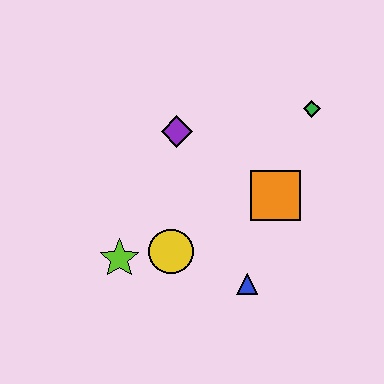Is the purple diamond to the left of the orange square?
Yes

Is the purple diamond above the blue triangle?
Yes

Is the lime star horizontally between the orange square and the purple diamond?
No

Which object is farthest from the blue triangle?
The green diamond is farthest from the blue triangle.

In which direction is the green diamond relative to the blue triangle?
The green diamond is above the blue triangle.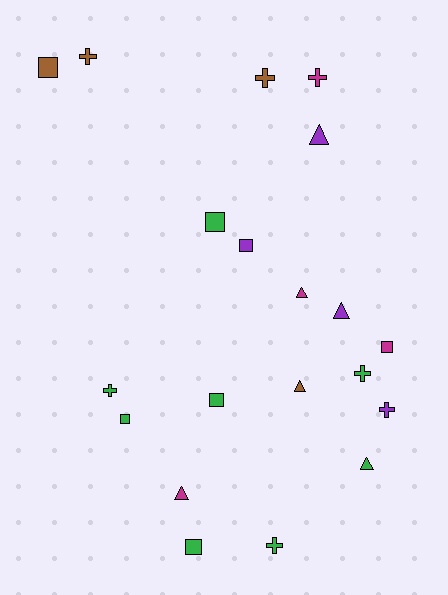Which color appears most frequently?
Green, with 8 objects.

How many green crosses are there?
There are 3 green crosses.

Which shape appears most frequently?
Square, with 7 objects.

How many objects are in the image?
There are 20 objects.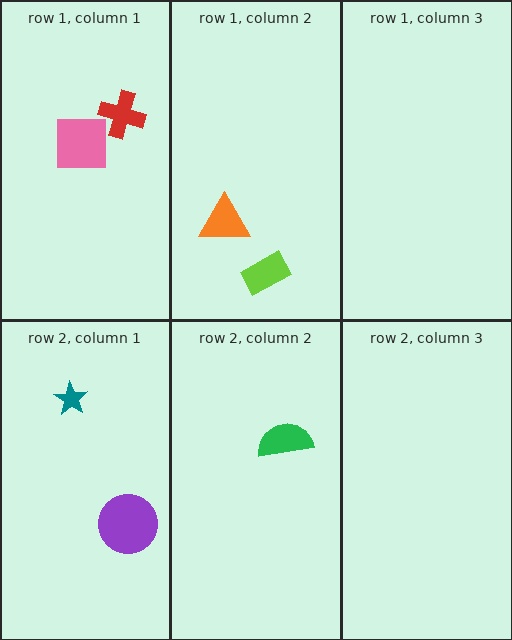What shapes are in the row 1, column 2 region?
The lime rectangle, the orange triangle.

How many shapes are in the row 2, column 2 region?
1.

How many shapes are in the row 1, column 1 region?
2.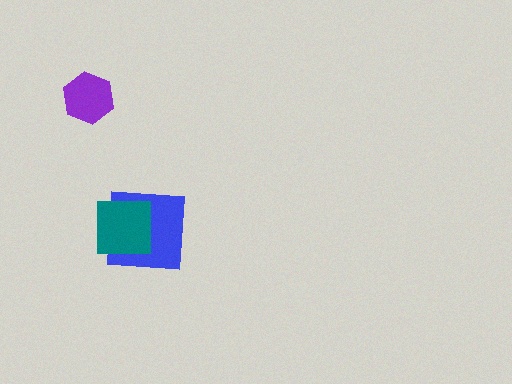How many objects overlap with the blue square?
1 object overlaps with the blue square.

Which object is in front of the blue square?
The teal square is in front of the blue square.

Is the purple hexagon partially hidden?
No, no other shape covers it.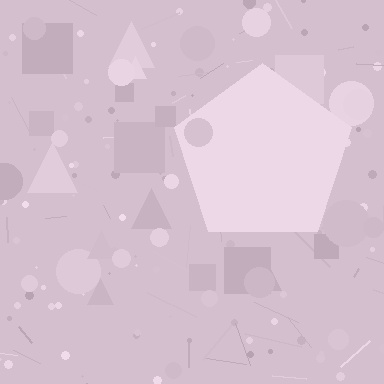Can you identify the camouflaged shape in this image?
The camouflaged shape is a pentagon.